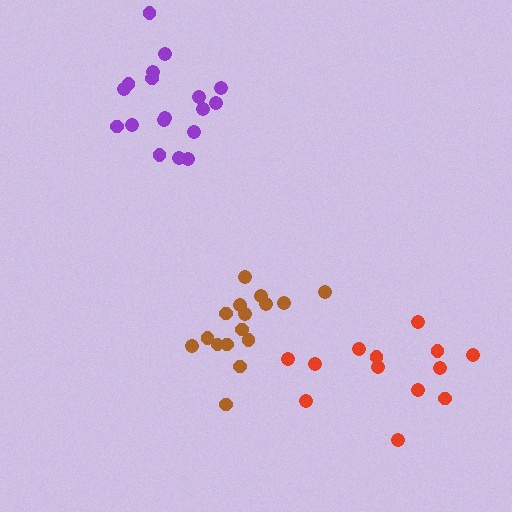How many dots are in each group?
Group 1: 18 dots, Group 2: 16 dots, Group 3: 13 dots (47 total).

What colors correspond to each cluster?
The clusters are colored: purple, brown, red.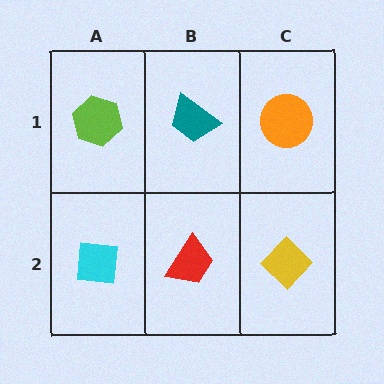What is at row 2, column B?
A red trapezoid.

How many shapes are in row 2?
3 shapes.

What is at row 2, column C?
A yellow diamond.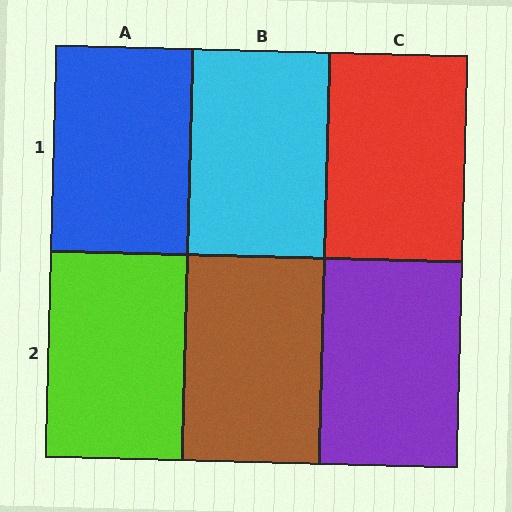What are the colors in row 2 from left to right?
Lime, brown, purple.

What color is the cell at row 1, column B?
Cyan.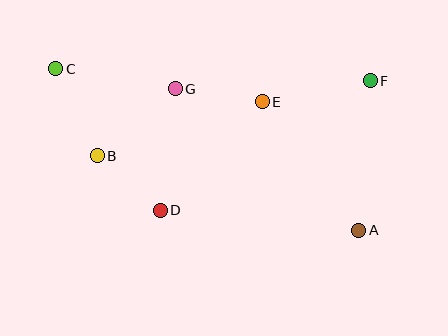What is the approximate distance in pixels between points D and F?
The distance between D and F is approximately 247 pixels.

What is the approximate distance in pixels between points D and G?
The distance between D and G is approximately 122 pixels.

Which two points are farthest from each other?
Points A and C are farthest from each other.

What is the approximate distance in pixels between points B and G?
The distance between B and G is approximately 103 pixels.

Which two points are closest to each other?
Points B and D are closest to each other.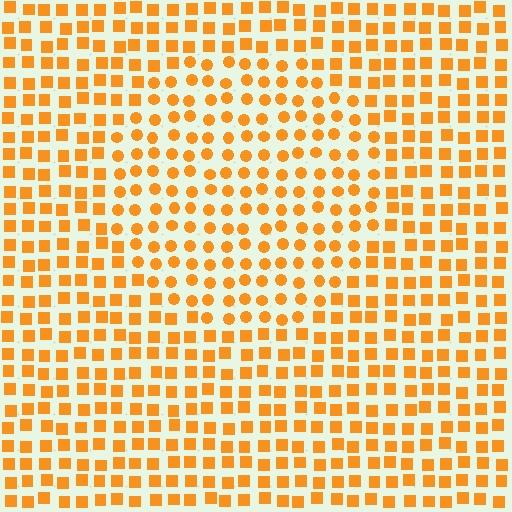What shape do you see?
I see a circle.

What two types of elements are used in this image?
The image uses circles inside the circle region and squares outside it.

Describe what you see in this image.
The image is filled with small orange elements arranged in a uniform grid. A circle-shaped region contains circles, while the surrounding area contains squares. The boundary is defined purely by the change in element shape.